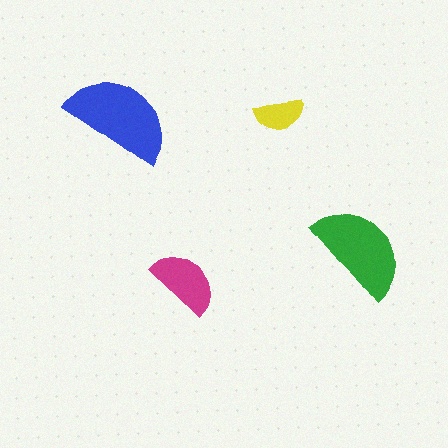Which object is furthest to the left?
The blue semicircle is leftmost.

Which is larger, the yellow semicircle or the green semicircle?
The green one.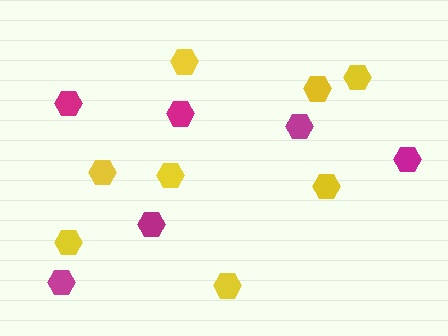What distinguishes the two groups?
There are 2 groups: one group of magenta hexagons (6) and one group of yellow hexagons (8).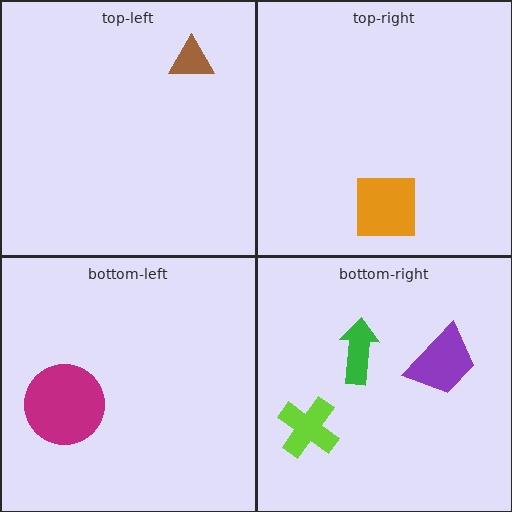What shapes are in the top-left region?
The brown triangle.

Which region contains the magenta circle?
The bottom-left region.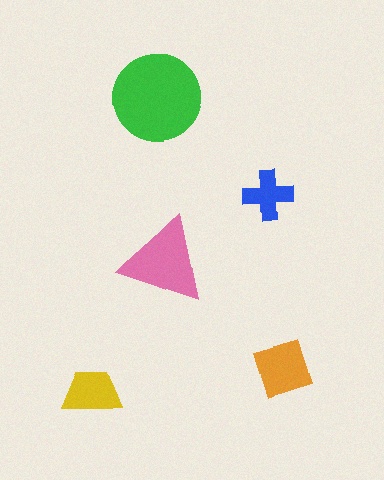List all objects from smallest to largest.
The blue cross, the yellow trapezoid, the orange square, the pink triangle, the green circle.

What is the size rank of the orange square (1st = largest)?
3rd.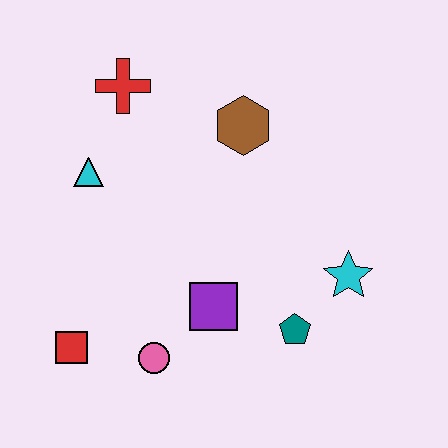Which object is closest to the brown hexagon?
The red cross is closest to the brown hexagon.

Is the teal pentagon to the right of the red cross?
Yes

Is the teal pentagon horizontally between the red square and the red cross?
No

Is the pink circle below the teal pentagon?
Yes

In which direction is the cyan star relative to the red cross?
The cyan star is to the right of the red cross.